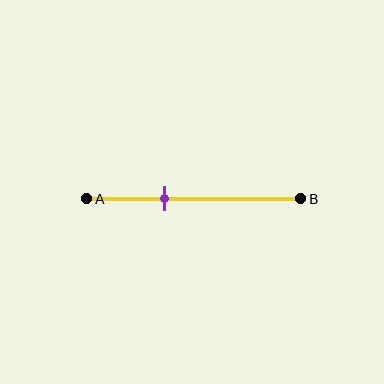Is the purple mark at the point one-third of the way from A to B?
No, the mark is at about 35% from A, not at the 33% one-third point.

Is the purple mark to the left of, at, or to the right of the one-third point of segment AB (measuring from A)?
The purple mark is to the right of the one-third point of segment AB.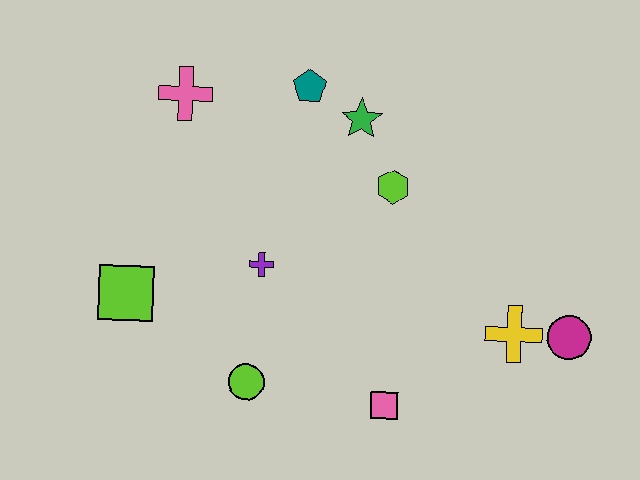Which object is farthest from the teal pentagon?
The magenta circle is farthest from the teal pentagon.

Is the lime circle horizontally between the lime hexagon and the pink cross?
Yes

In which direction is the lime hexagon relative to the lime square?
The lime hexagon is to the right of the lime square.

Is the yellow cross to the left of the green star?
No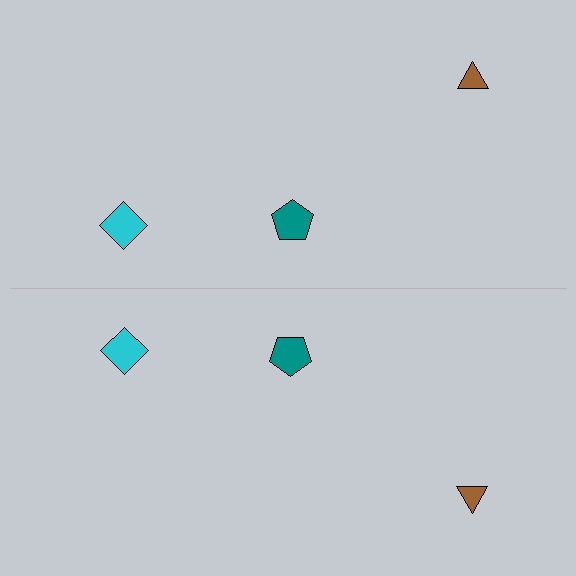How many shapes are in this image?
There are 6 shapes in this image.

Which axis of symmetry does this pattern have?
The pattern has a horizontal axis of symmetry running through the center of the image.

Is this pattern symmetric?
Yes, this pattern has bilateral (reflection) symmetry.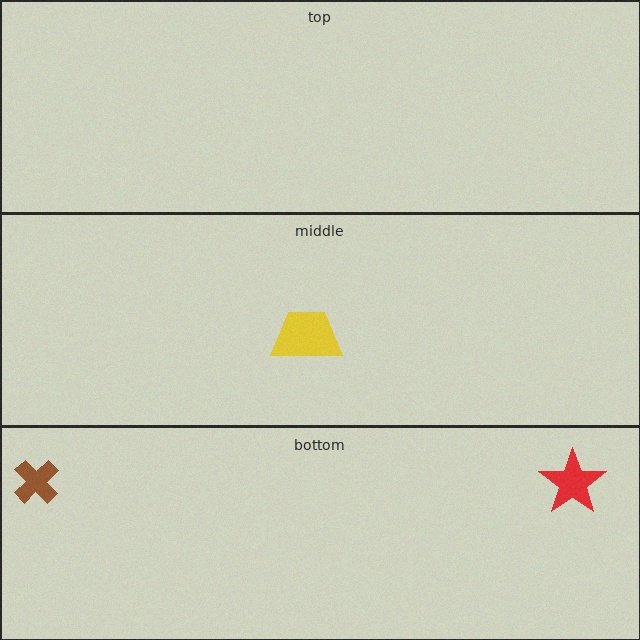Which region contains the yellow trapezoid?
The middle region.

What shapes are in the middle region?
The yellow trapezoid.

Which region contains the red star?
The bottom region.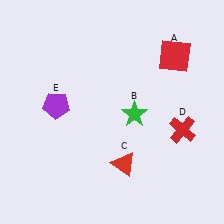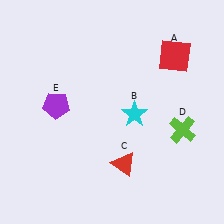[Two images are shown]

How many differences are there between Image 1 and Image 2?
There are 2 differences between the two images.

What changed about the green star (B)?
In Image 1, B is green. In Image 2, it changed to cyan.